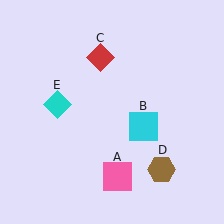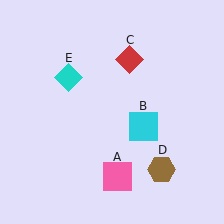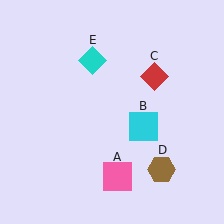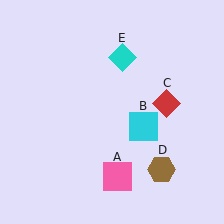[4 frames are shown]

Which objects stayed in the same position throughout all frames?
Pink square (object A) and cyan square (object B) and brown hexagon (object D) remained stationary.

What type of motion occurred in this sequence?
The red diamond (object C), cyan diamond (object E) rotated clockwise around the center of the scene.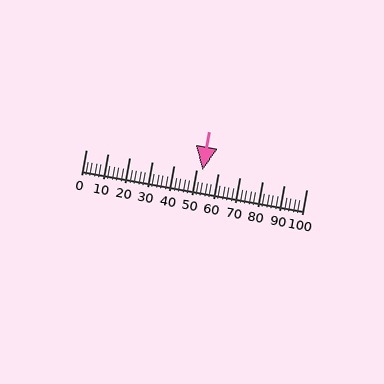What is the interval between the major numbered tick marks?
The major tick marks are spaced 10 units apart.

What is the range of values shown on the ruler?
The ruler shows values from 0 to 100.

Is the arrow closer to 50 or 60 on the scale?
The arrow is closer to 50.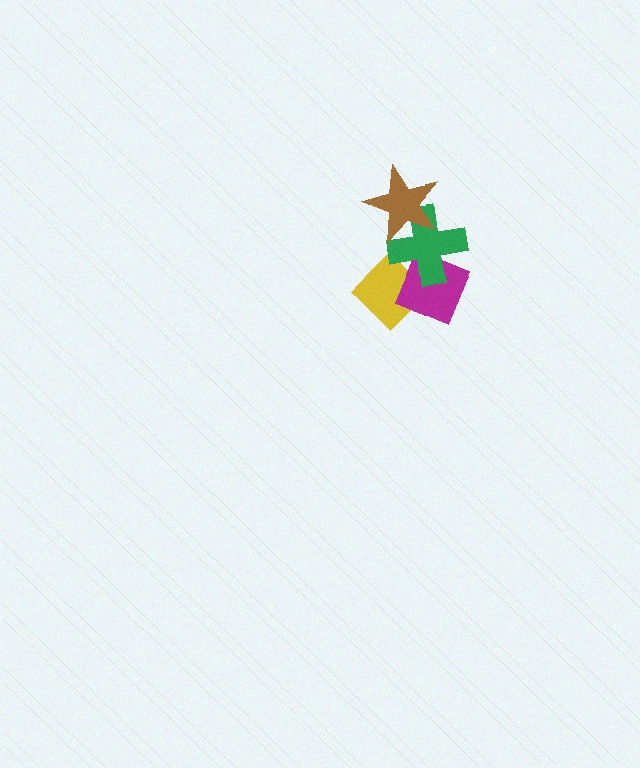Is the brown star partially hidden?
No, no other shape covers it.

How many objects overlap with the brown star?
1 object overlaps with the brown star.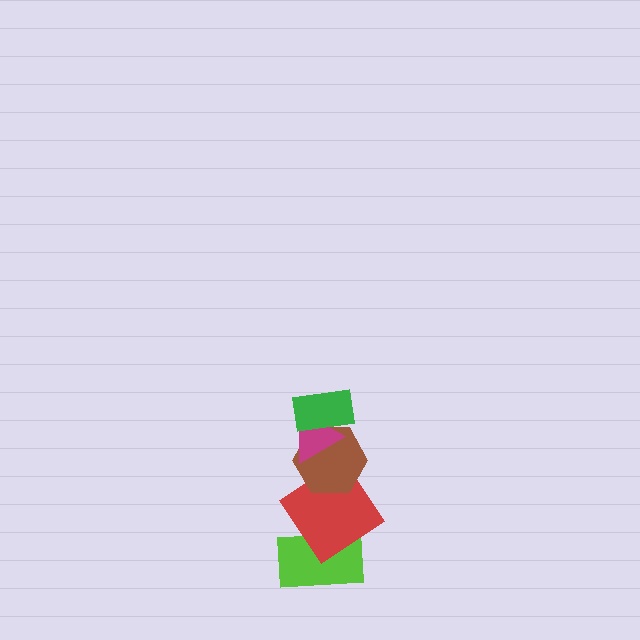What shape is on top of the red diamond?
The brown hexagon is on top of the red diamond.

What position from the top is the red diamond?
The red diamond is 4th from the top.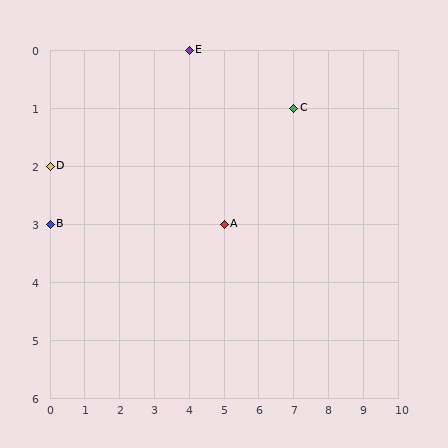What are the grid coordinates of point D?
Point D is at grid coordinates (0, 2).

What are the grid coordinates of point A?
Point A is at grid coordinates (5, 3).